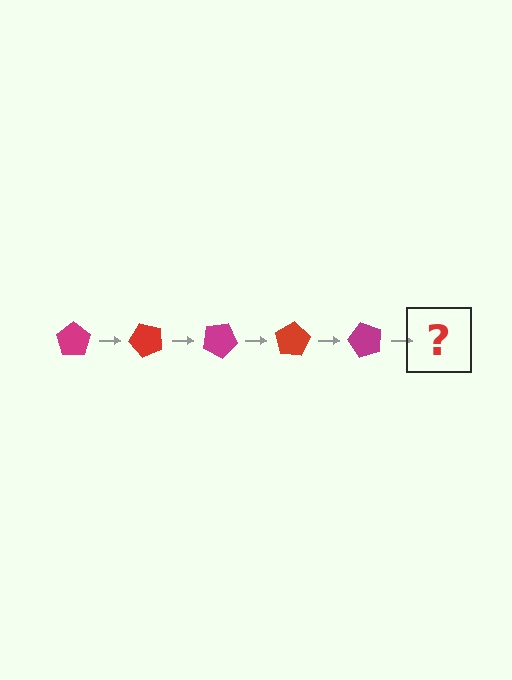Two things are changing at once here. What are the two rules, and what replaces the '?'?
The two rules are that it rotates 50 degrees each step and the color cycles through magenta and red. The '?' should be a red pentagon, rotated 250 degrees from the start.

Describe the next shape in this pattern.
It should be a red pentagon, rotated 250 degrees from the start.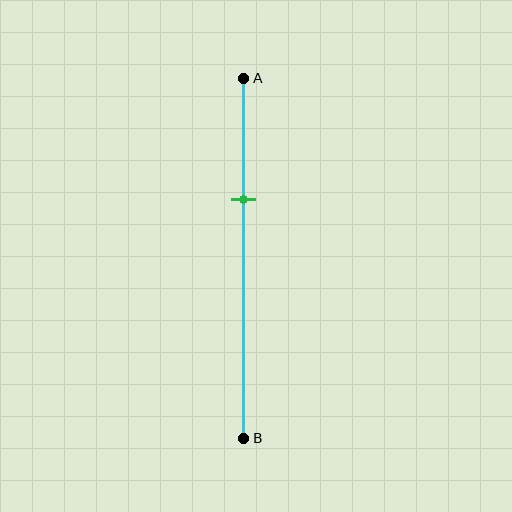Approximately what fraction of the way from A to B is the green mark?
The green mark is approximately 35% of the way from A to B.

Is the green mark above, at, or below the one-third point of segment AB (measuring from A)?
The green mark is approximately at the one-third point of segment AB.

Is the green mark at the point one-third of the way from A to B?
Yes, the mark is approximately at the one-third point.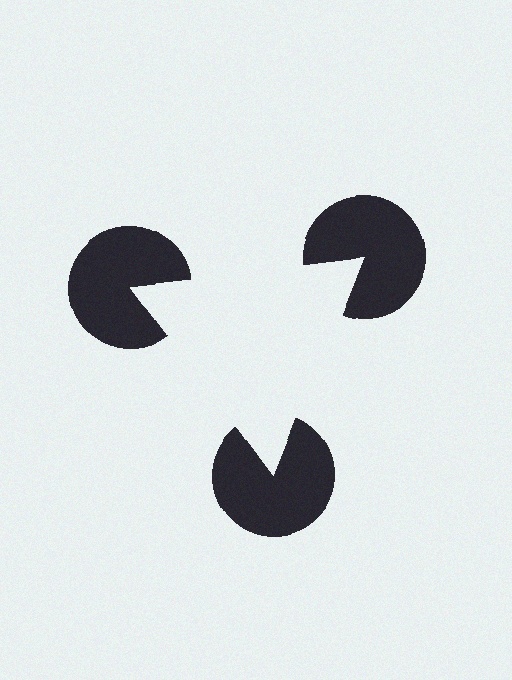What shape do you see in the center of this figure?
An illusory triangle — its edges are inferred from the aligned wedge cuts in the pac-man discs, not physically drawn.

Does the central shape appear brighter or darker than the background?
It typically appears slightly brighter than the background, even though no actual brightness change is drawn.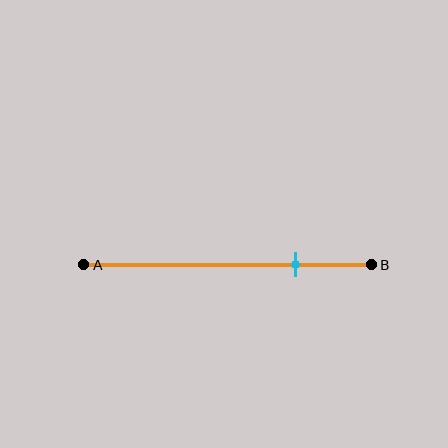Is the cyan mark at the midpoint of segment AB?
No, the mark is at about 75% from A, not at the 50% midpoint.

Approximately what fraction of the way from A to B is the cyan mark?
The cyan mark is approximately 75% of the way from A to B.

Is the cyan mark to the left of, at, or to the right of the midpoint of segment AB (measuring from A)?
The cyan mark is to the right of the midpoint of segment AB.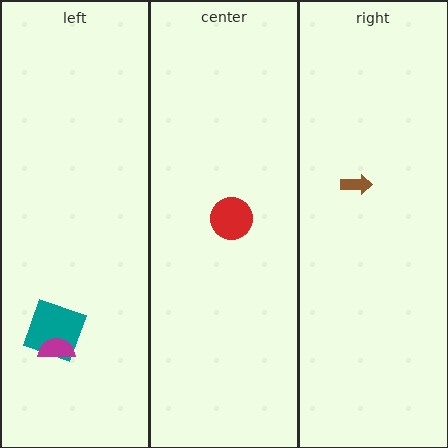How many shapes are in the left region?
2.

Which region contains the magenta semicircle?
The left region.